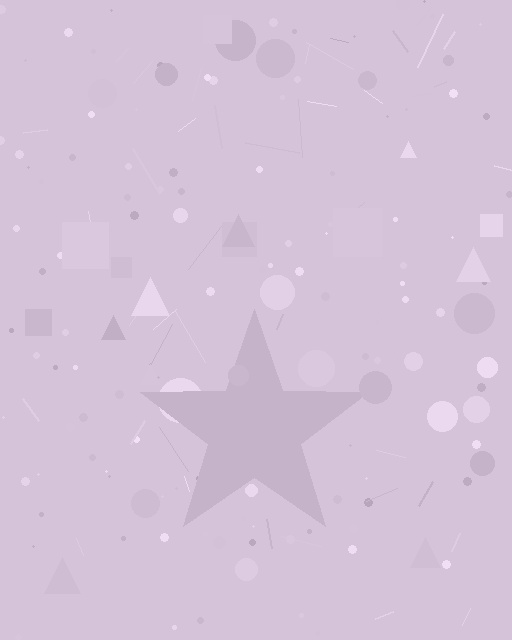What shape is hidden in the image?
A star is hidden in the image.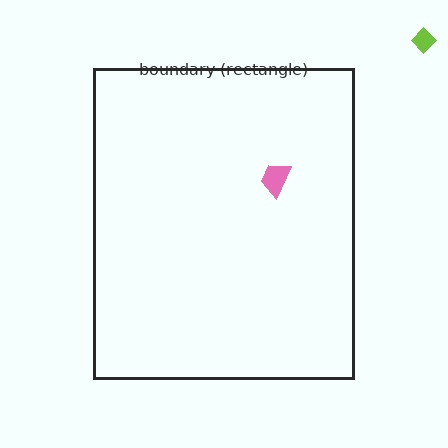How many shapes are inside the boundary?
1 inside, 1 outside.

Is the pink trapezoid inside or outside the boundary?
Inside.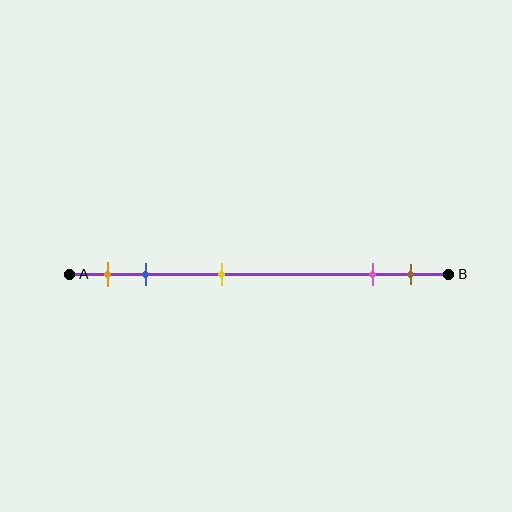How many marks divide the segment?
There are 5 marks dividing the segment.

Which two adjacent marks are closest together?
The pink and brown marks are the closest adjacent pair.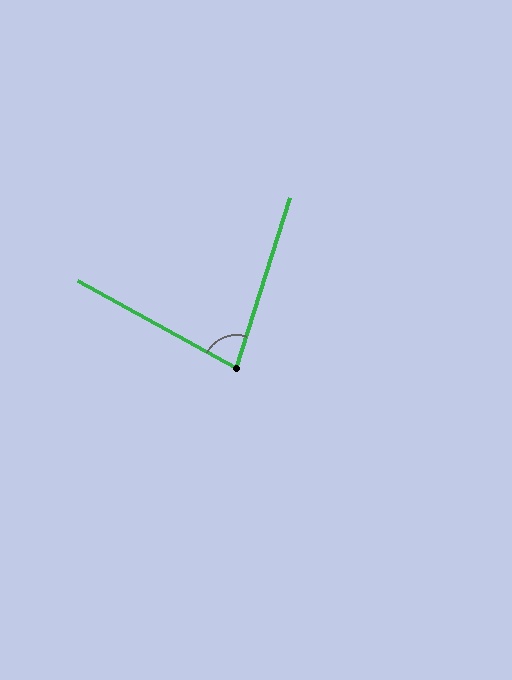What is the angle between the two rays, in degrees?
Approximately 79 degrees.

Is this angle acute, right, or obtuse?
It is acute.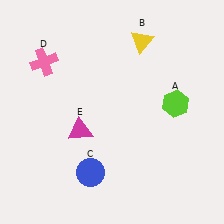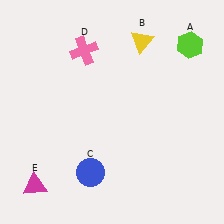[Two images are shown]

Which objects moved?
The objects that moved are: the lime hexagon (A), the pink cross (D), the magenta triangle (E).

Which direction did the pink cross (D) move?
The pink cross (D) moved right.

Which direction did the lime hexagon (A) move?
The lime hexagon (A) moved up.